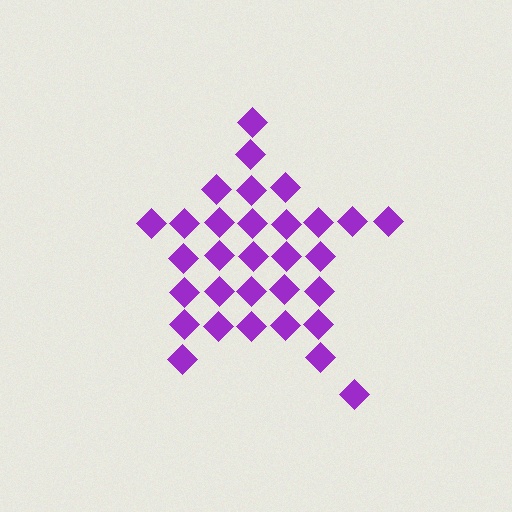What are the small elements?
The small elements are diamonds.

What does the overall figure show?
The overall figure shows a star.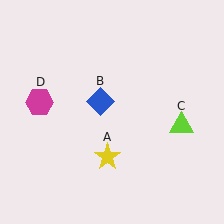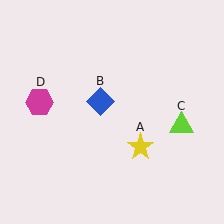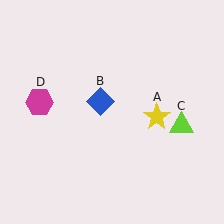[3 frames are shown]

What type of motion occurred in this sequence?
The yellow star (object A) rotated counterclockwise around the center of the scene.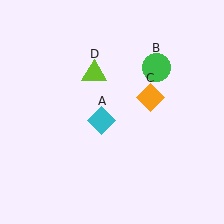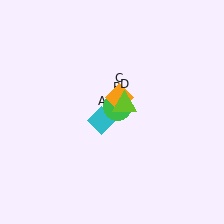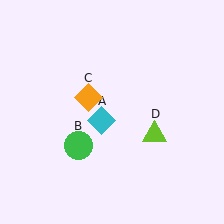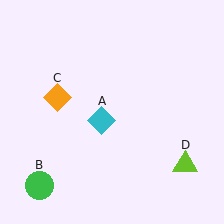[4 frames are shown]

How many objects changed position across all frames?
3 objects changed position: green circle (object B), orange diamond (object C), lime triangle (object D).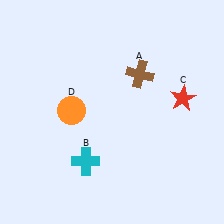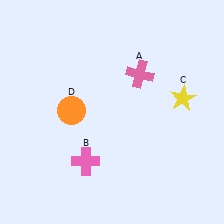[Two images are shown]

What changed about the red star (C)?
In Image 1, C is red. In Image 2, it changed to yellow.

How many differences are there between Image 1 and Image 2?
There are 3 differences between the two images.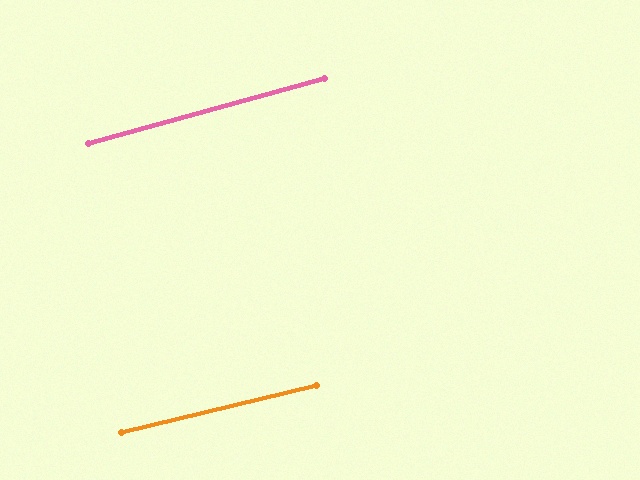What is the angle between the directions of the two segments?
Approximately 2 degrees.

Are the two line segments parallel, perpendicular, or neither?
Parallel — their directions differ by only 1.9°.